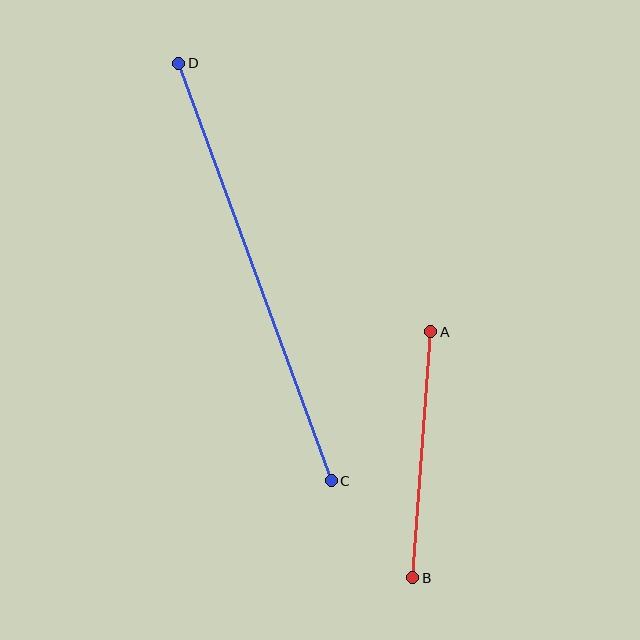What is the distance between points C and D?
The distance is approximately 444 pixels.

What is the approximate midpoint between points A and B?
The midpoint is at approximately (422, 455) pixels.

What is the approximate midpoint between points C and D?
The midpoint is at approximately (255, 272) pixels.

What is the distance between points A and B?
The distance is approximately 247 pixels.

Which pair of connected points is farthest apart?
Points C and D are farthest apart.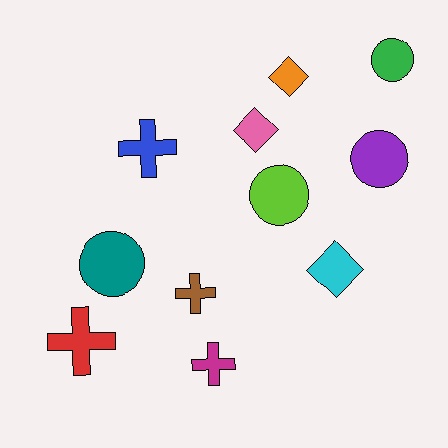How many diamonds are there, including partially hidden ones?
There are 3 diamonds.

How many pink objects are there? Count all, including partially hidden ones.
There is 1 pink object.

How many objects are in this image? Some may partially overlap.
There are 11 objects.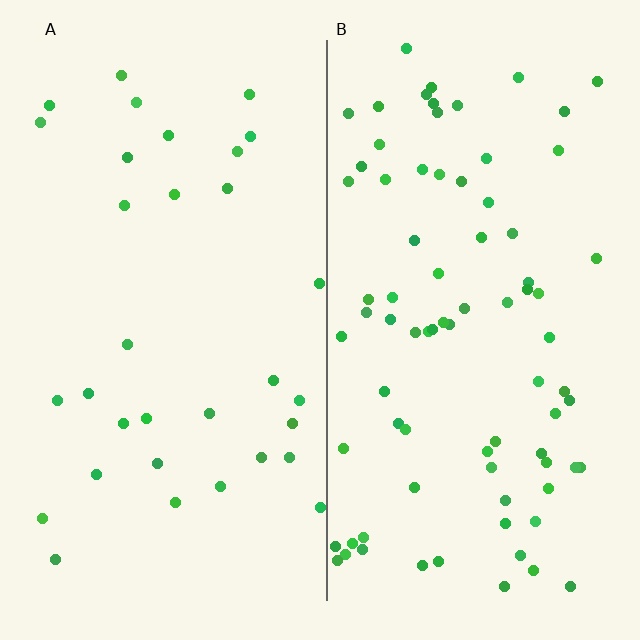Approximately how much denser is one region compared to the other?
Approximately 2.5× — region B over region A.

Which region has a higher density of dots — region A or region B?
B (the right).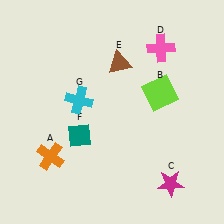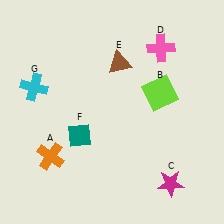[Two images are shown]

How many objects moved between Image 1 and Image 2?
1 object moved between the two images.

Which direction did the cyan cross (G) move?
The cyan cross (G) moved left.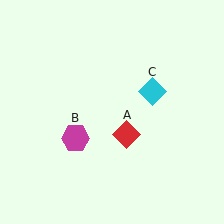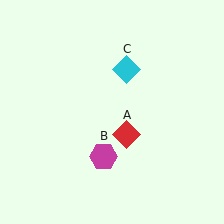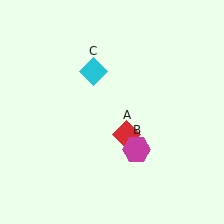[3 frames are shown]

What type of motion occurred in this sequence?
The magenta hexagon (object B), cyan diamond (object C) rotated counterclockwise around the center of the scene.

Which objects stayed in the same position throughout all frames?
Red diamond (object A) remained stationary.